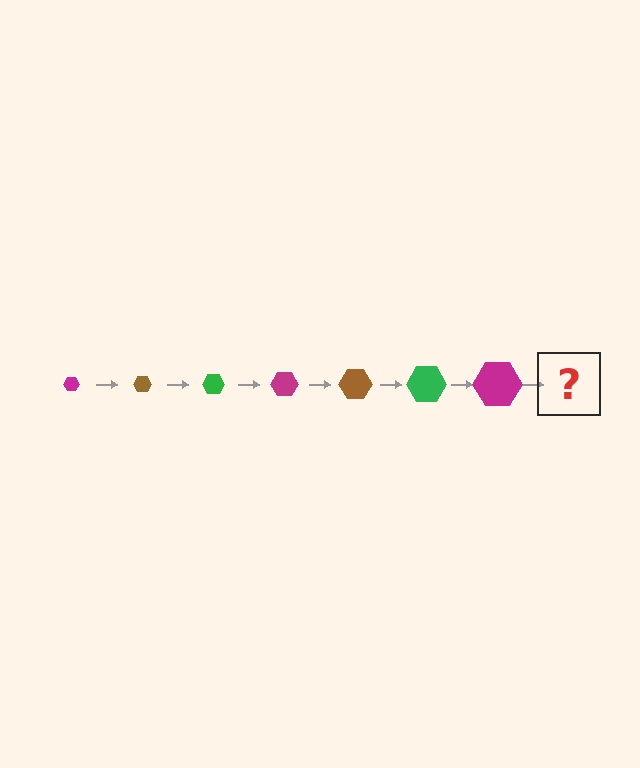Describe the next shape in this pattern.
It should be a brown hexagon, larger than the previous one.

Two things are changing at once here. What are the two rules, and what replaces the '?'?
The two rules are that the hexagon grows larger each step and the color cycles through magenta, brown, and green. The '?' should be a brown hexagon, larger than the previous one.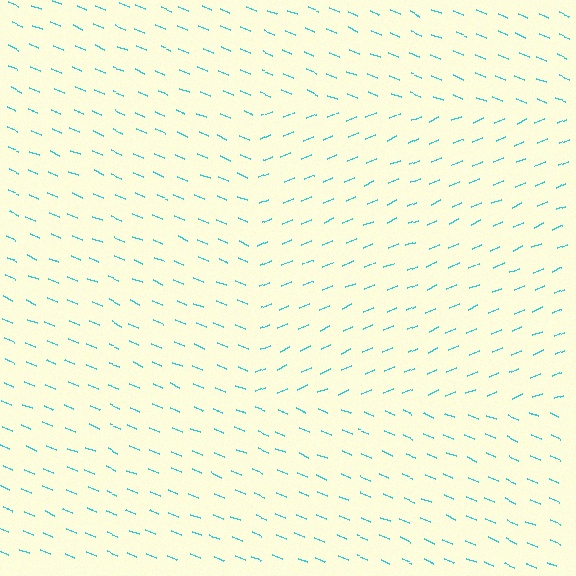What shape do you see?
I see a rectangle.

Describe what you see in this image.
The image is filled with small cyan line segments. A rectangle region in the image has lines oriented differently from the surrounding lines, creating a visible texture boundary.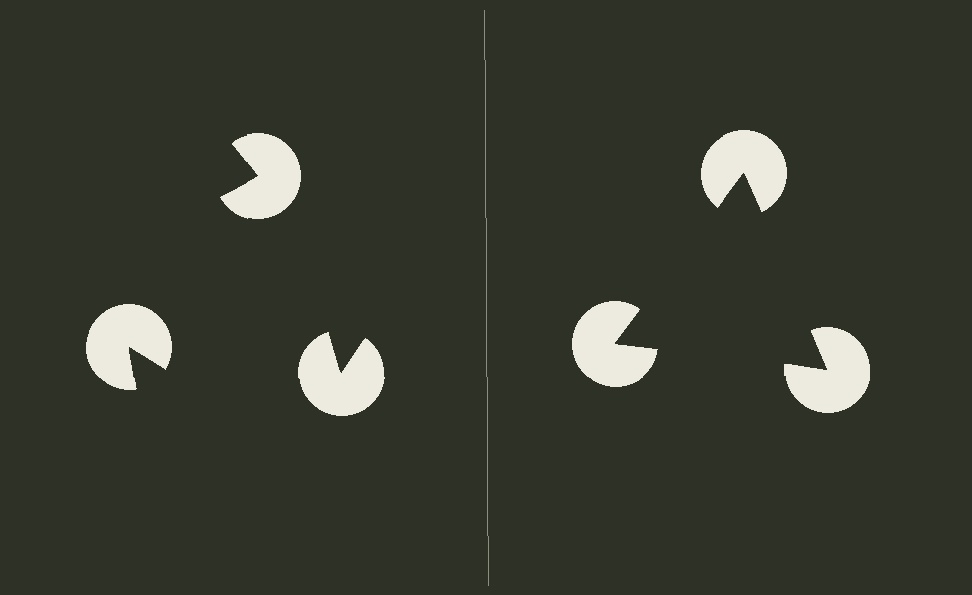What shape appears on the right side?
An illusory triangle.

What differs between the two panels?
The pac-man discs are positioned identically on both sides; only the wedge orientations differ. On the right they align to a triangle; on the left they are misaligned.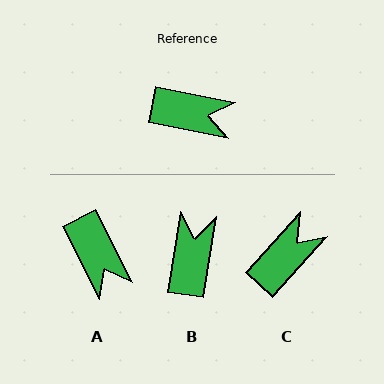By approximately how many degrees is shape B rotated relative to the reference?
Approximately 92 degrees counter-clockwise.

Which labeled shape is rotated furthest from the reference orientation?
B, about 92 degrees away.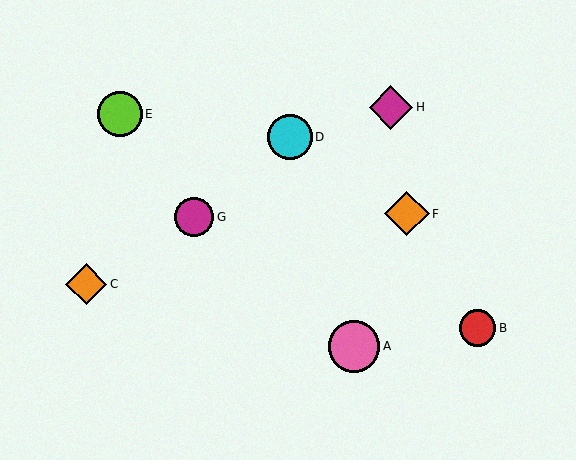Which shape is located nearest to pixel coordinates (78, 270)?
The orange diamond (labeled C) at (86, 284) is nearest to that location.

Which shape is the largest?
The pink circle (labeled A) is the largest.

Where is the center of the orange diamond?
The center of the orange diamond is at (407, 214).